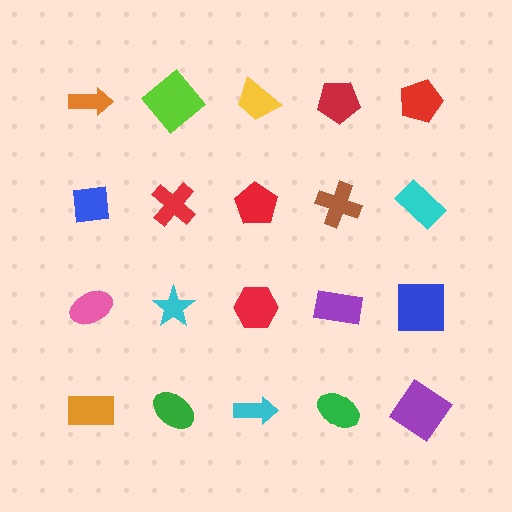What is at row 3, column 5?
A blue square.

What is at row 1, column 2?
A lime diamond.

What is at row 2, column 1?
A blue square.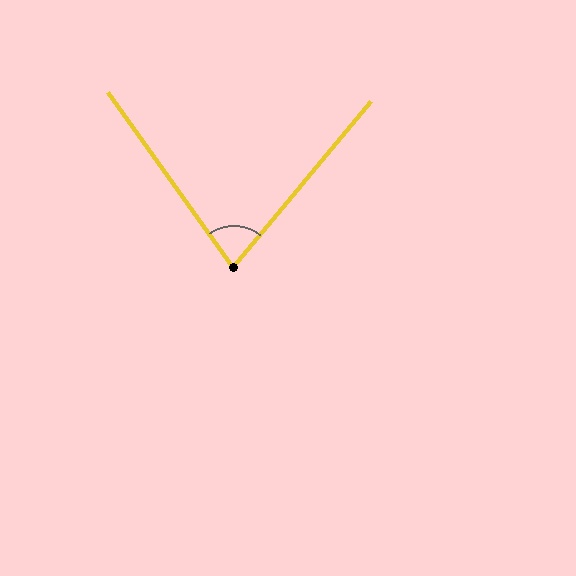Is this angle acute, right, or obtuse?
It is acute.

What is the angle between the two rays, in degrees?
Approximately 75 degrees.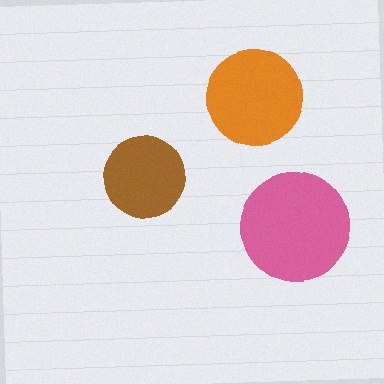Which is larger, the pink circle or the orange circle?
The pink one.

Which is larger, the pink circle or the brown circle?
The pink one.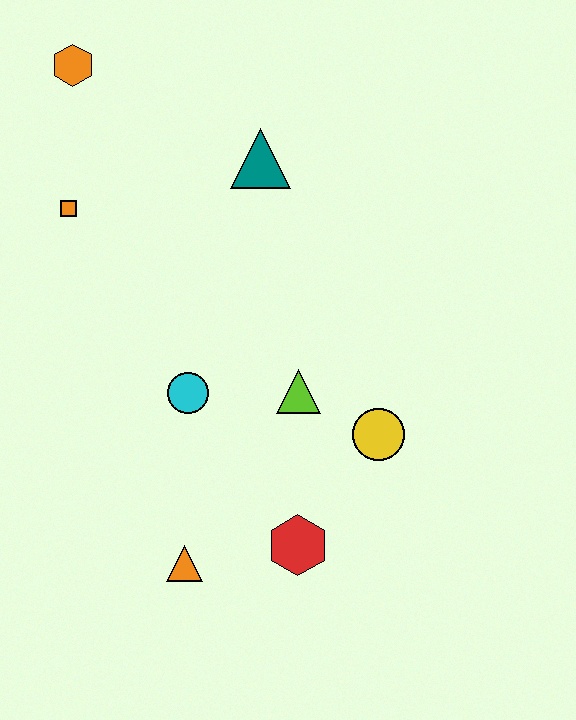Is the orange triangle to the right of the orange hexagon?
Yes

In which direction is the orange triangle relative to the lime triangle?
The orange triangle is below the lime triangle.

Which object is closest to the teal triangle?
The orange square is closest to the teal triangle.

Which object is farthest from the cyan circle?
The orange hexagon is farthest from the cyan circle.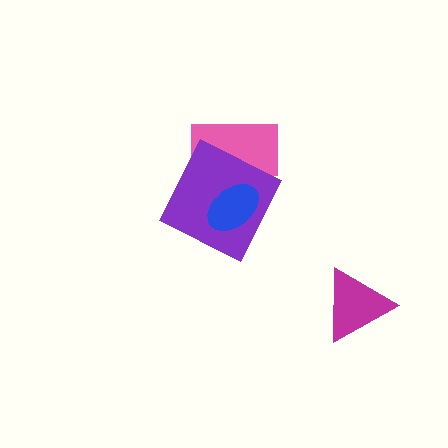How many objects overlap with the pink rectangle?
2 objects overlap with the pink rectangle.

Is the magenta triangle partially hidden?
No, no other shape covers it.